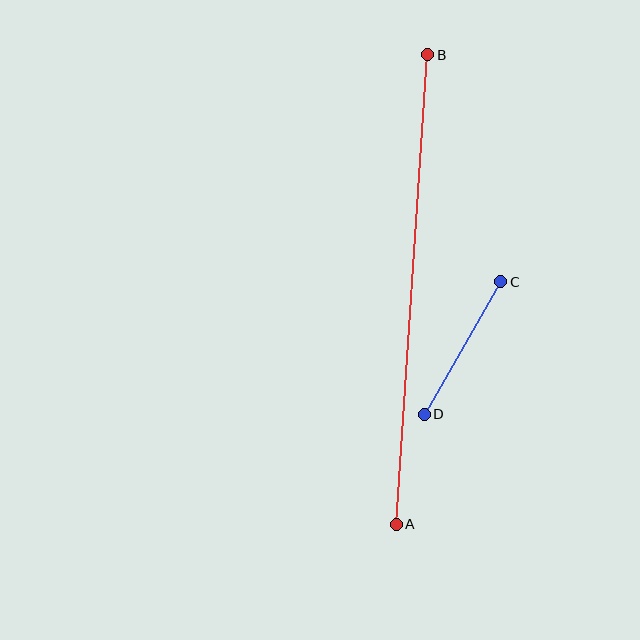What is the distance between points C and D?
The distance is approximately 153 pixels.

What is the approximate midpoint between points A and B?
The midpoint is at approximately (412, 290) pixels.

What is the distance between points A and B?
The distance is approximately 470 pixels.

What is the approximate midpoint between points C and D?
The midpoint is at approximately (462, 348) pixels.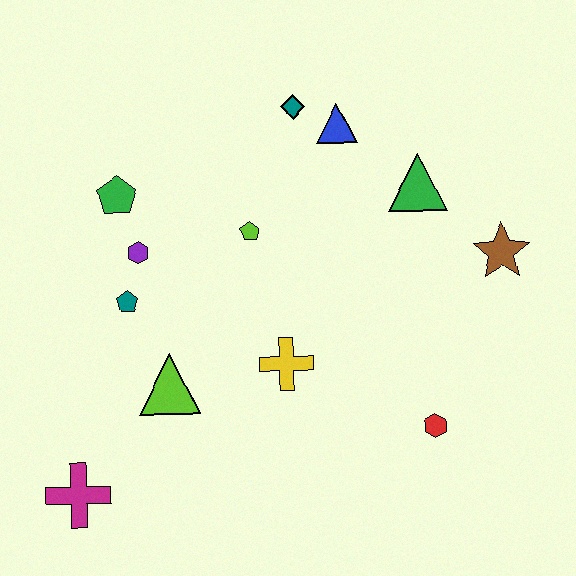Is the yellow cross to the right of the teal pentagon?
Yes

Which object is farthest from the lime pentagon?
The magenta cross is farthest from the lime pentagon.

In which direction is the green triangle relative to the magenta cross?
The green triangle is to the right of the magenta cross.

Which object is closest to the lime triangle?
The teal pentagon is closest to the lime triangle.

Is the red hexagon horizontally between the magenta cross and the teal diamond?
No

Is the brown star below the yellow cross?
No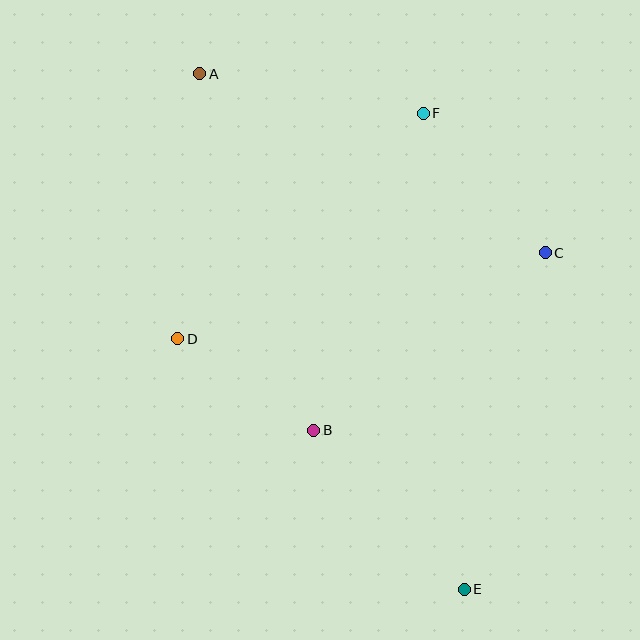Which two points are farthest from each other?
Points A and E are farthest from each other.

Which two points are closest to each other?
Points B and D are closest to each other.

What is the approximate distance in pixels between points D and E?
The distance between D and E is approximately 380 pixels.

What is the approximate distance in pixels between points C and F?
The distance between C and F is approximately 185 pixels.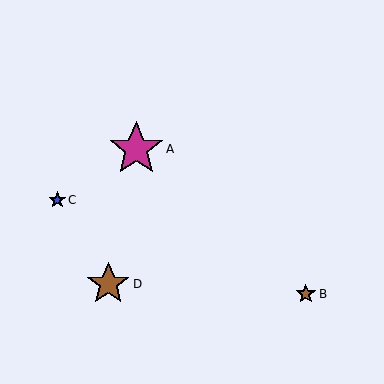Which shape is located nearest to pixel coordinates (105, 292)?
The brown star (labeled D) at (108, 284) is nearest to that location.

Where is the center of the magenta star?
The center of the magenta star is at (136, 149).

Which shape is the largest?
The magenta star (labeled A) is the largest.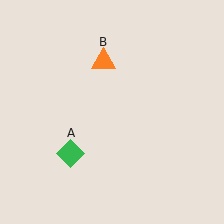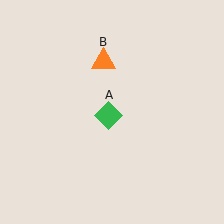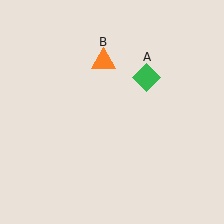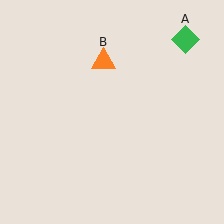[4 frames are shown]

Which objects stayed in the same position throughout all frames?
Orange triangle (object B) remained stationary.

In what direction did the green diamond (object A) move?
The green diamond (object A) moved up and to the right.